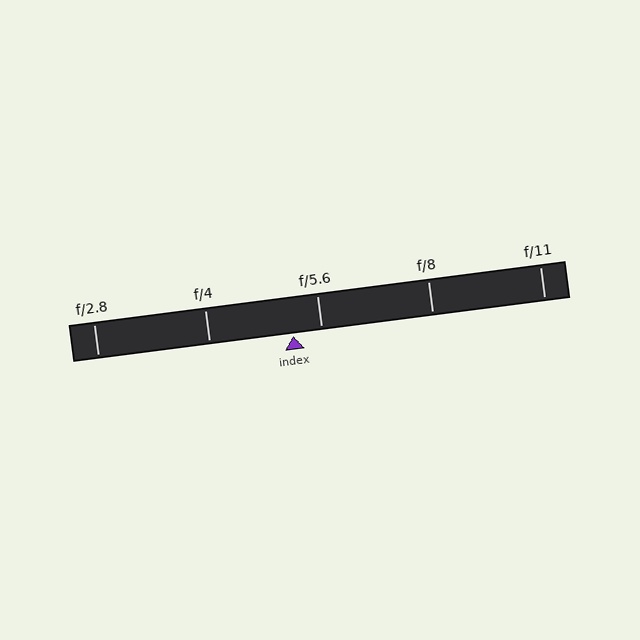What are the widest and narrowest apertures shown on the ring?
The widest aperture shown is f/2.8 and the narrowest is f/11.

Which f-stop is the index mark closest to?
The index mark is closest to f/5.6.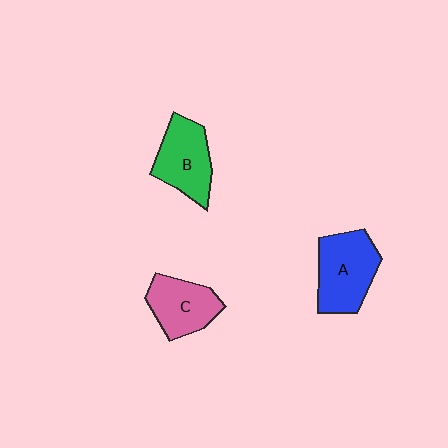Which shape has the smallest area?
Shape C (pink).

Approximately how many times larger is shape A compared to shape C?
Approximately 1.3 times.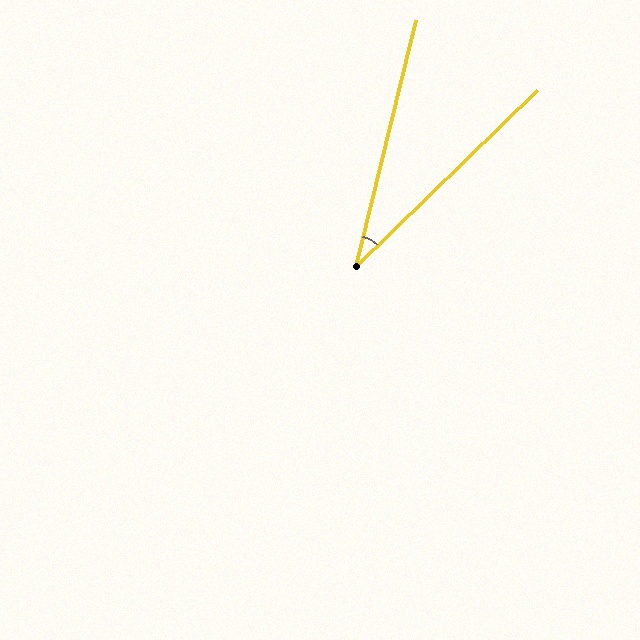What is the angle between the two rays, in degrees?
Approximately 32 degrees.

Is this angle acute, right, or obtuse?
It is acute.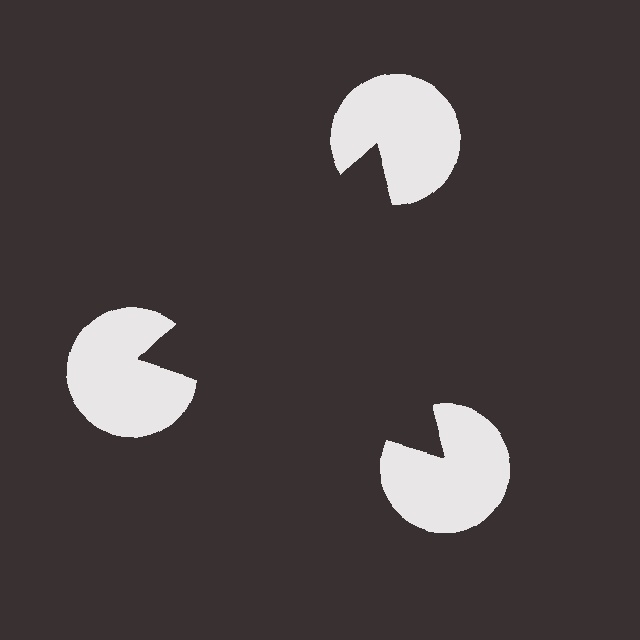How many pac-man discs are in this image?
There are 3 — one at each vertex of the illusory triangle.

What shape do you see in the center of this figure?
An illusory triangle — its edges are inferred from the aligned wedge cuts in the pac-man discs, not physically drawn.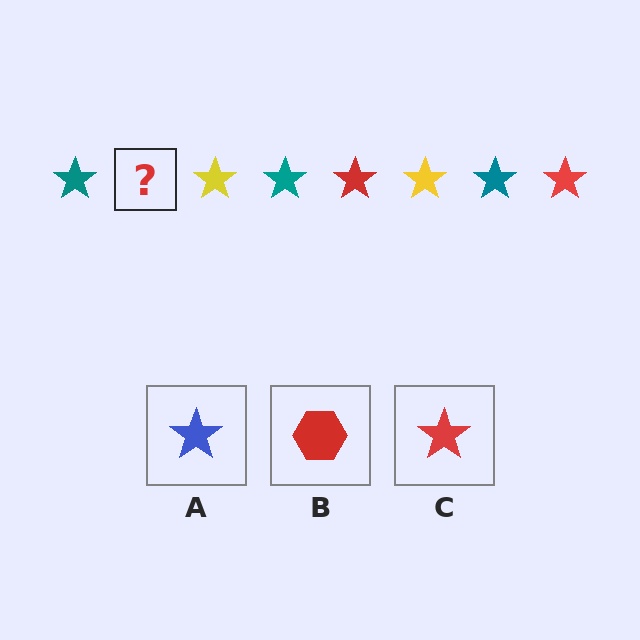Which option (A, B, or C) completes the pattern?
C.